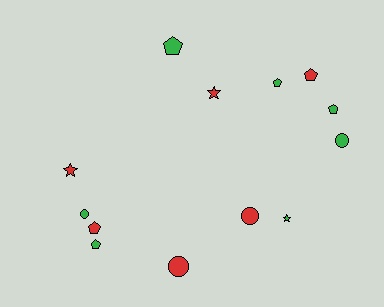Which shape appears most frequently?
Pentagon, with 6 objects.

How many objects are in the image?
There are 13 objects.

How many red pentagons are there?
There are 2 red pentagons.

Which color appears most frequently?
Green, with 7 objects.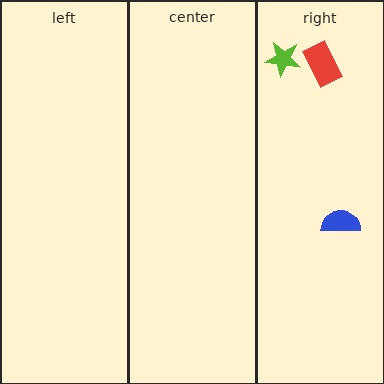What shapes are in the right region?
The lime star, the red rectangle, the blue semicircle.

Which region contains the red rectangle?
The right region.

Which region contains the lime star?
The right region.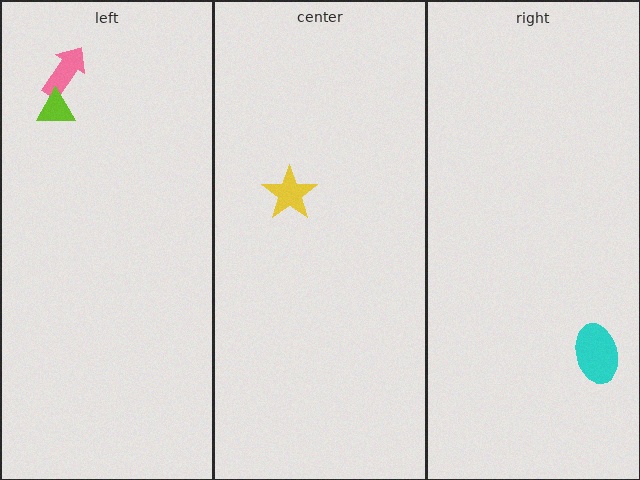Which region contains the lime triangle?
The left region.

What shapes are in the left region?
The pink arrow, the lime triangle.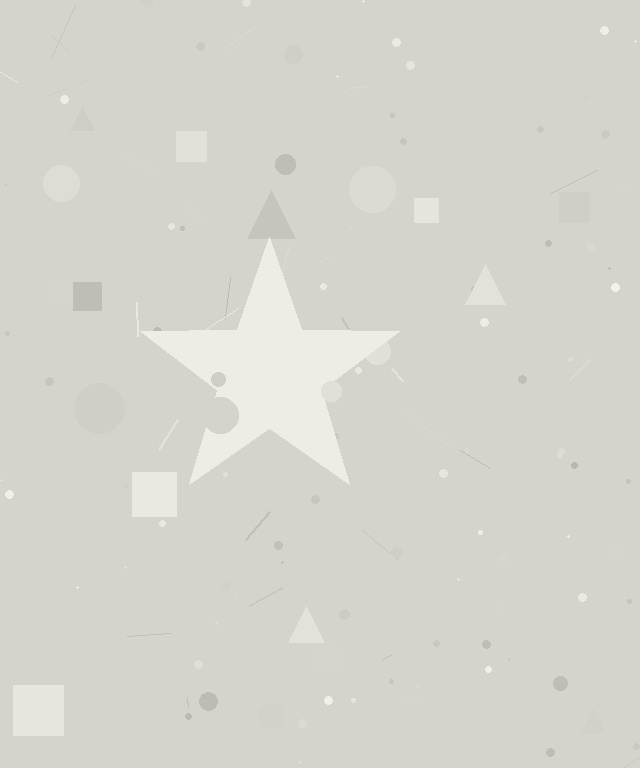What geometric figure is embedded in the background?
A star is embedded in the background.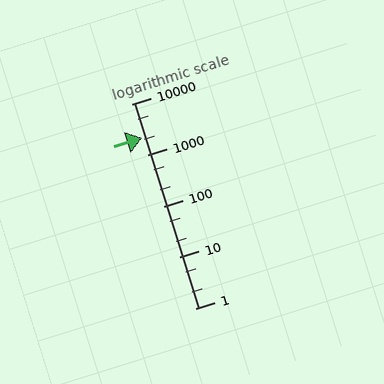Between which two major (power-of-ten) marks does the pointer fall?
The pointer is between 1000 and 10000.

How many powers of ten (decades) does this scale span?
The scale spans 4 decades, from 1 to 10000.